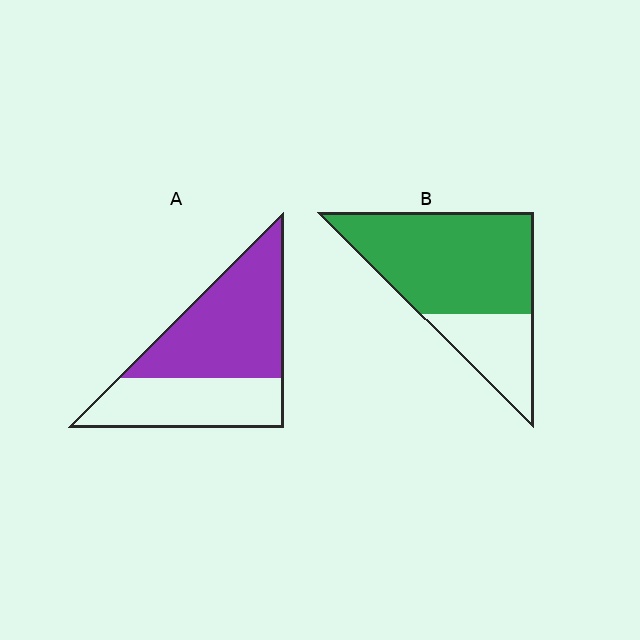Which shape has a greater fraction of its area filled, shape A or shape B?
Shape B.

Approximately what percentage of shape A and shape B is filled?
A is approximately 60% and B is approximately 70%.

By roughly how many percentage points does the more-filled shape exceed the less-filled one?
By roughly 15 percentage points (B over A).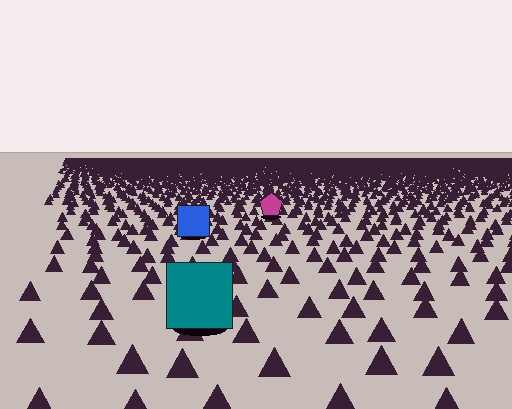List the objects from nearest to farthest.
From nearest to farthest: the teal square, the blue square, the magenta pentagon.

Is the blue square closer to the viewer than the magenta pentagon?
Yes. The blue square is closer — you can tell from the texture gradient: the ground texture is coarser near it.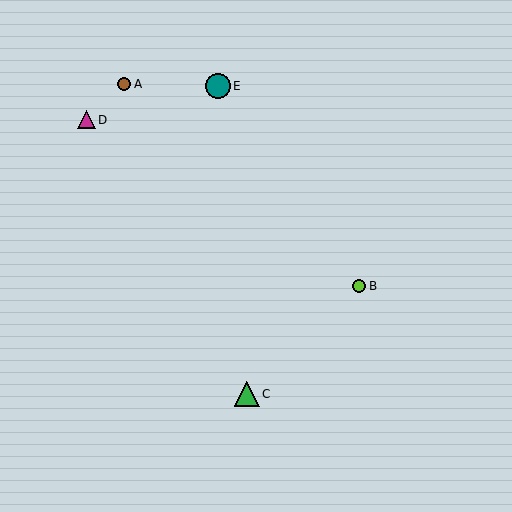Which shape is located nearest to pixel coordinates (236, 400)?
The green triangle (labeled C) at (247, 394) is nearest to that location.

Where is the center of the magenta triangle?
The center of the magenta triangle is at (86, 120).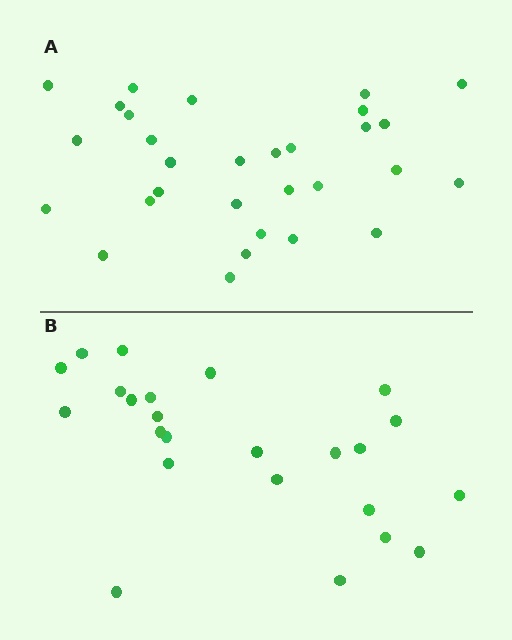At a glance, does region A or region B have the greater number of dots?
Region A (the top region) has more dots.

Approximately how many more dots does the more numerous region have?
Region A has about 6 more dots than region B.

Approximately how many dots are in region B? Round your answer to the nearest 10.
About 20 dots. (The exact count is 24, which rounds to 20.)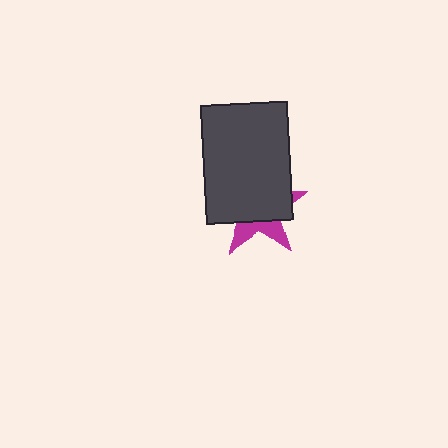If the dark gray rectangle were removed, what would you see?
You would see the complete magenta star.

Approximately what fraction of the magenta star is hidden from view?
Roughly 67% of the magenta star is hidden behind the dark gray rectangle.